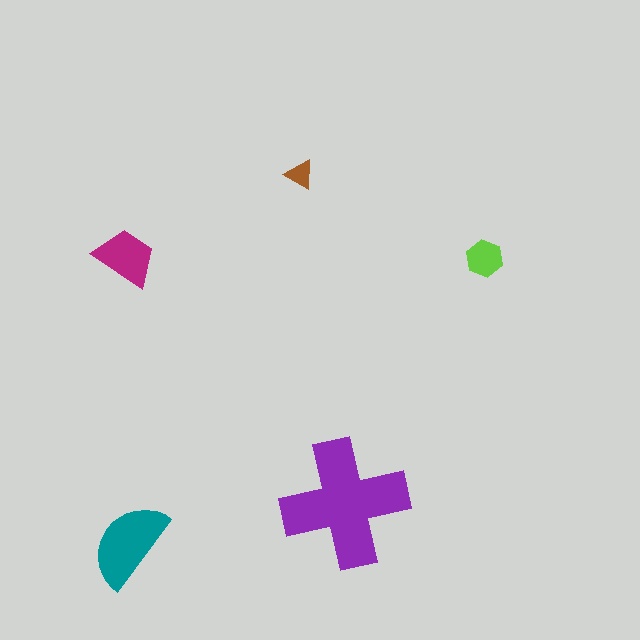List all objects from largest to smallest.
The purple cross, the teal semicircle, the magenta trapezoid, the lime hexagon, the brown triangle.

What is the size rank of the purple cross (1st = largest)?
1st.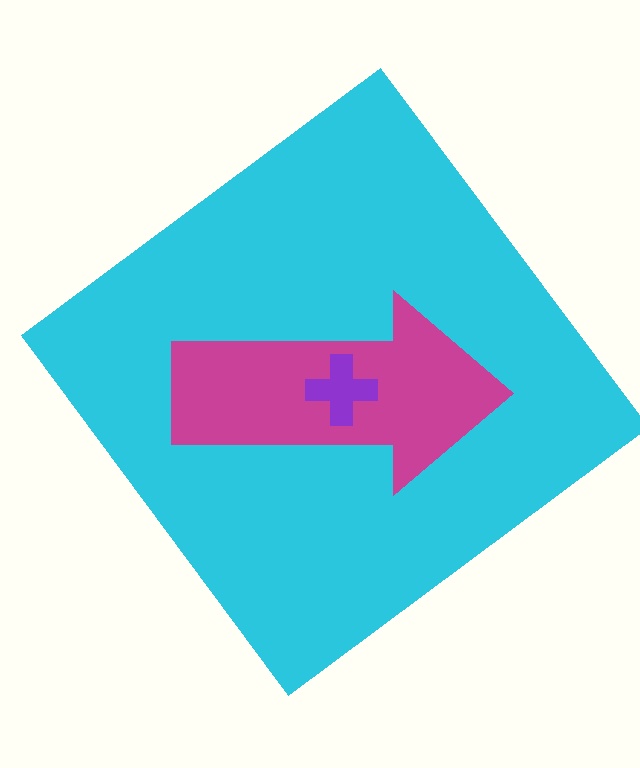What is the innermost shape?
The purple cross.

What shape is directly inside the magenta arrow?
The purple cross.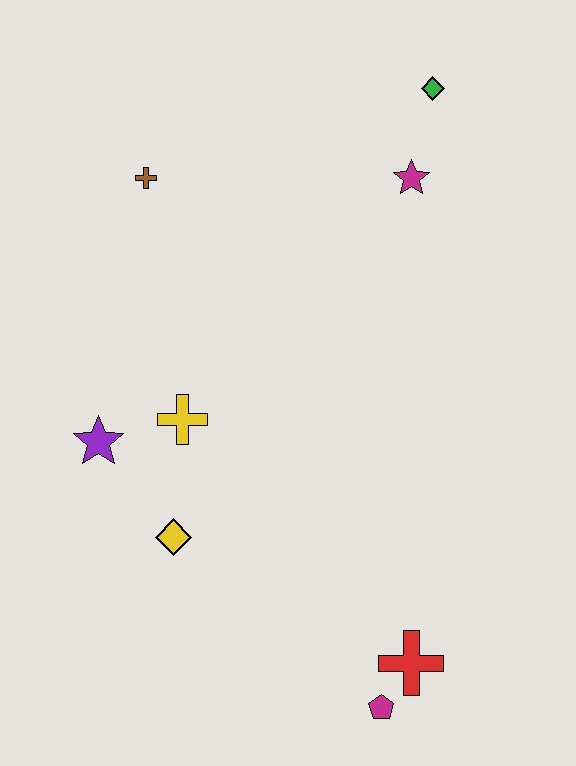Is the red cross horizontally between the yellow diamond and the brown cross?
No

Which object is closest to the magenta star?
The green diamond is closest to the magenta star.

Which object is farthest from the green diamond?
The magenta pentagon is farthest from the green diamond.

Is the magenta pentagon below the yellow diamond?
Yes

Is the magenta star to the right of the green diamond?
No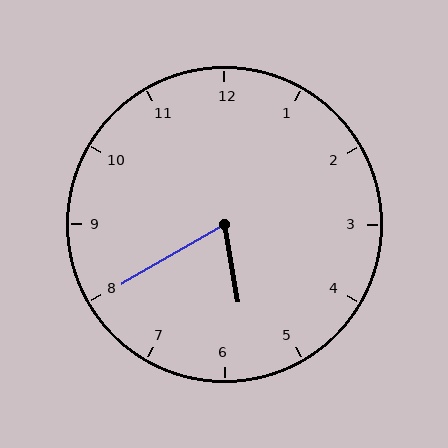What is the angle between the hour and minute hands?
Approximately 70 degrees.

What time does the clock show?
5:40.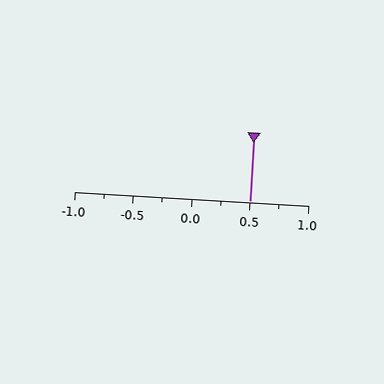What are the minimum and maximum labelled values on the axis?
The axis runs from -1.0 to 1.0.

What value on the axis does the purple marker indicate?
The marker indicates approximately 0.5.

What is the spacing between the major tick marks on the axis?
The major ticks are spaced 0.5 apart.